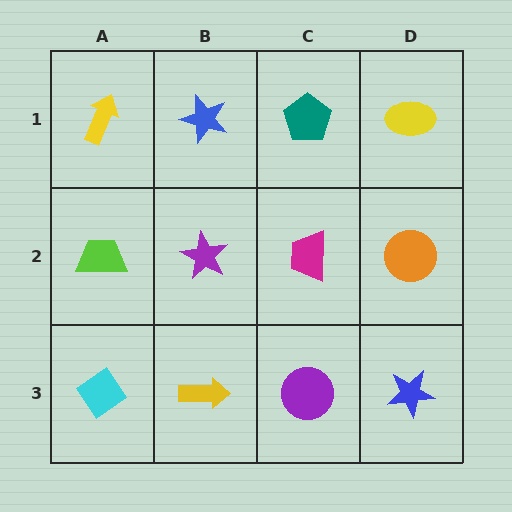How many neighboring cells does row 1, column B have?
3.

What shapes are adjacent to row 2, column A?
A yellow arrow (row 1, column A), a cyan diamond (row 3, column A), a purple star (row 2, column B).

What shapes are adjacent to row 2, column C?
A teal pentagon (row 1, column C), a purple circle (row 3, column C), a purple star (row 2, column B), an orange circle (row 2, column D).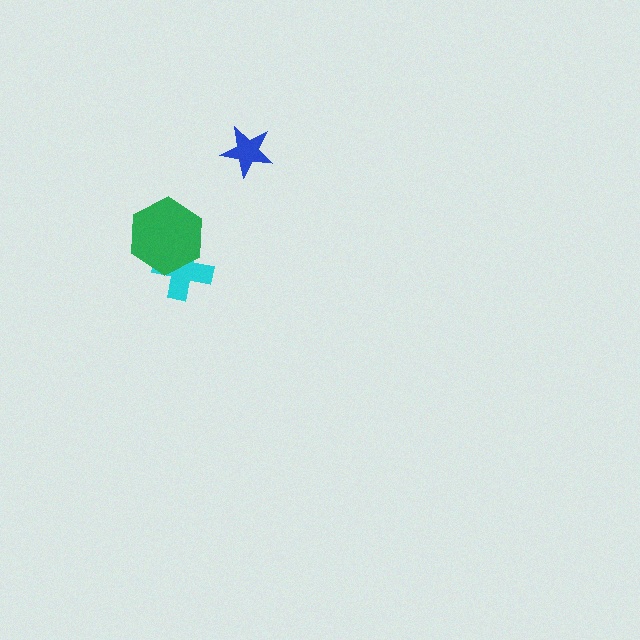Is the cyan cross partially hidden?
Yes, it is partially covered by another shape.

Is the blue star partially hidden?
No, no other shape covers it.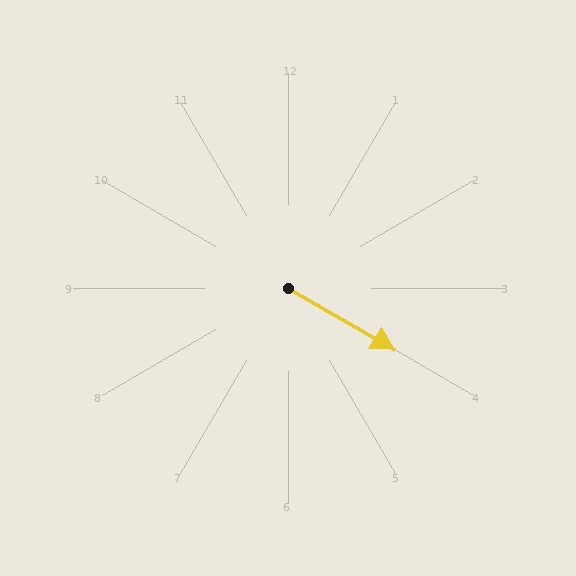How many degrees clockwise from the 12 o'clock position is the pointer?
Approximately 120 degrees.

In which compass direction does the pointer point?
Southeast.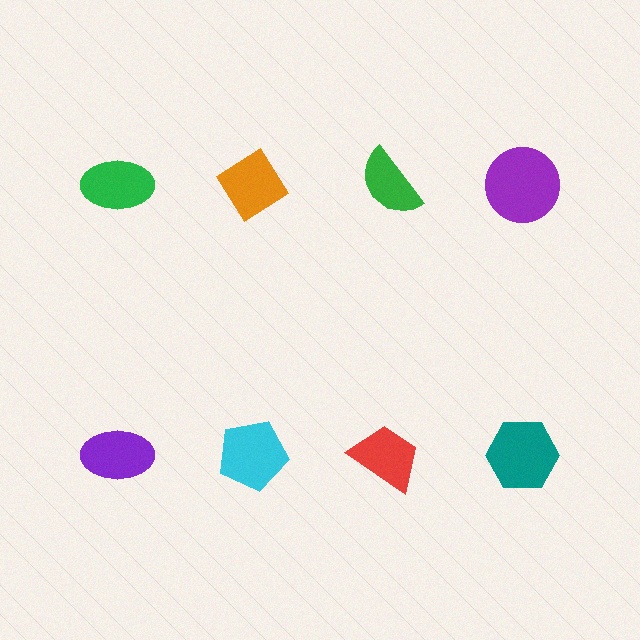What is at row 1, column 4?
A purple circle.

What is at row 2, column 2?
A cyan pentagon.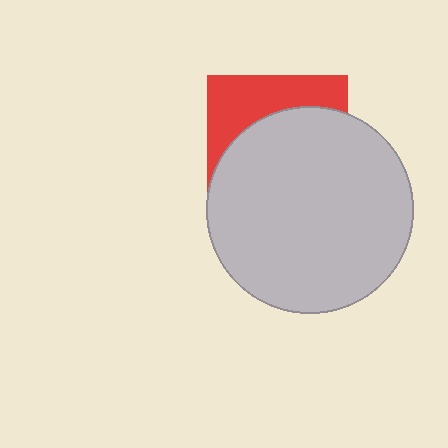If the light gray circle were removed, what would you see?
You would see the complete red square.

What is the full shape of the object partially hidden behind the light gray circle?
The partially hidden object is a red square.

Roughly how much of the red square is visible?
A small part of it is visible (roughly 33%).